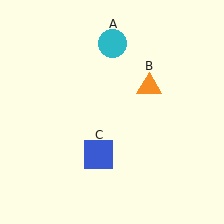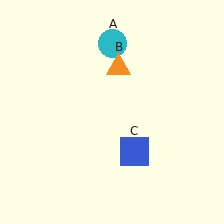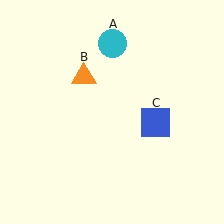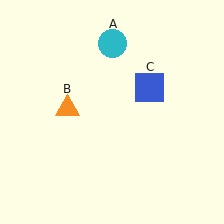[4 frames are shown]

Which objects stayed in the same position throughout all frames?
Cyan circle (object A) remained stationary.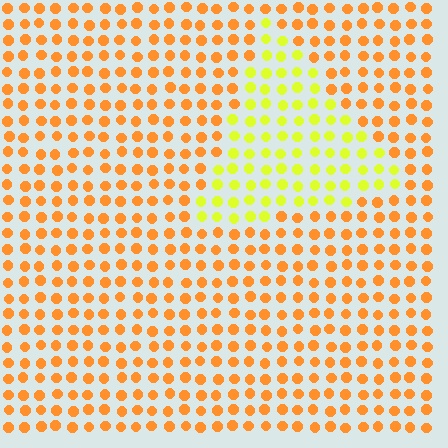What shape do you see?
I see a triangle.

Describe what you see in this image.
The image is filled with small orange elements in a uniform arrangement. A triangle-shaped region is visible where the elements are tinted to a slightly different hue, forming a subtle color boundary.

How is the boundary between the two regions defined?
The boundary is defined purely by a slight shift in hue (about 42 degrees). Spacing, size, and orientation are identical on both sides.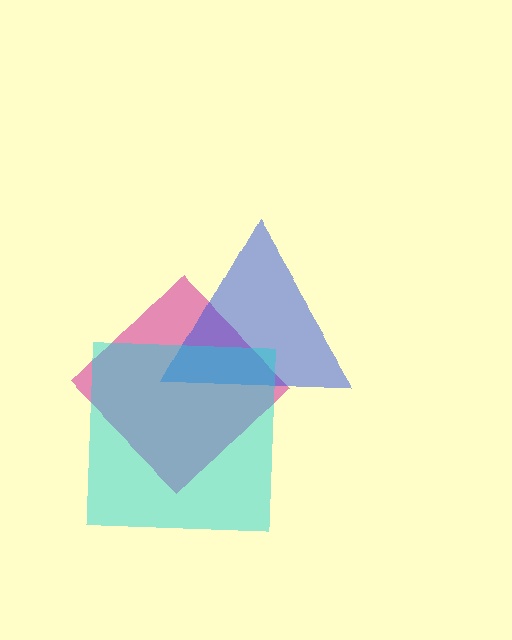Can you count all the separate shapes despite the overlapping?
Yes, there are 3 separate shapes.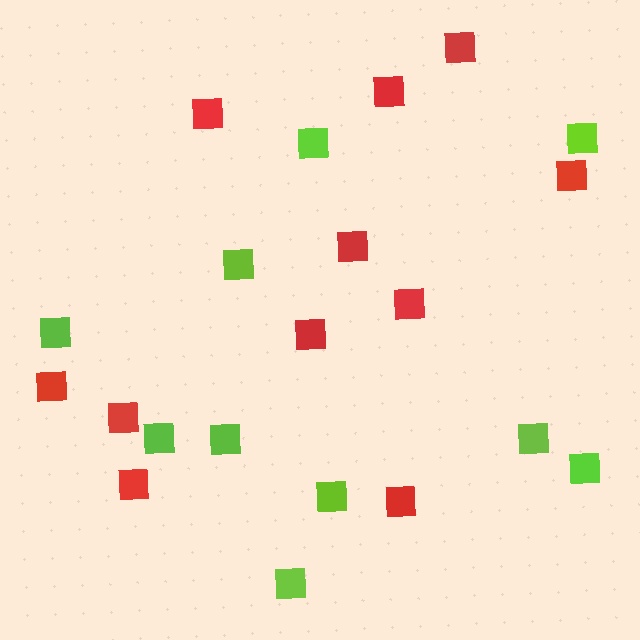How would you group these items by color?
There are 2 groups: one group of lime squares (10) and one group of red squares (11).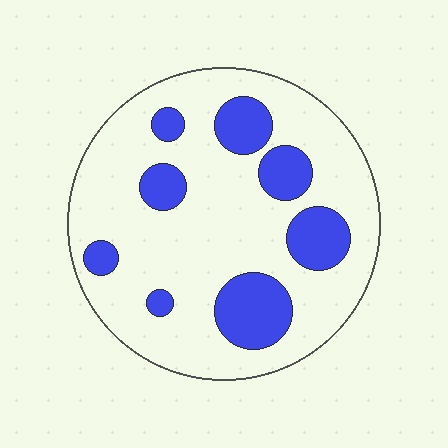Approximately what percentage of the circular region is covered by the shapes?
Approximately 25%.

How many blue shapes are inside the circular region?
8.